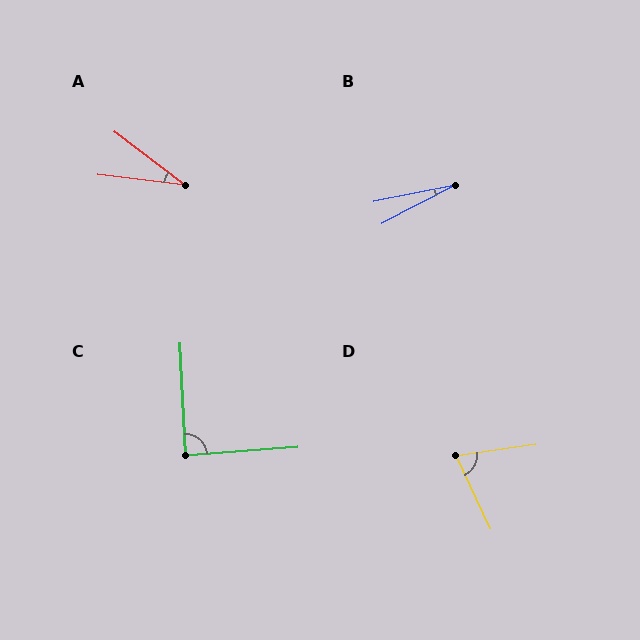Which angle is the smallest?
B, at approximately 16 degrees.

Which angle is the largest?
C, at approximately 88 degrees.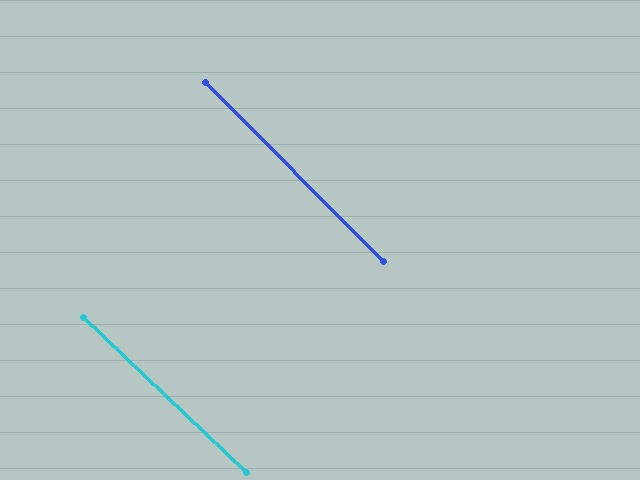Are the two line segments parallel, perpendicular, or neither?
Parallel — their directions differ by only 1.7°.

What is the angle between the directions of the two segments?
Approximately 2 degrees.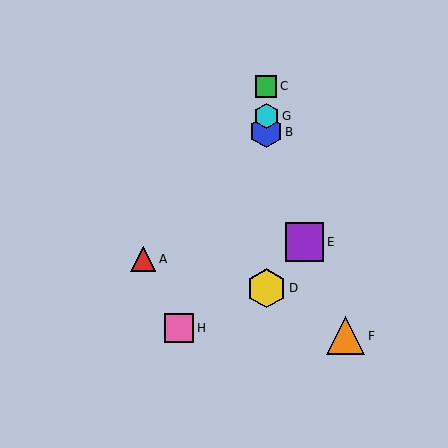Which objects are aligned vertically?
Objects B, C, D, G are aligned vertically.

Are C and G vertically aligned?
Yes, both are at x≈266.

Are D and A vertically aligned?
No, D is at x≈266 and A is at x≈143.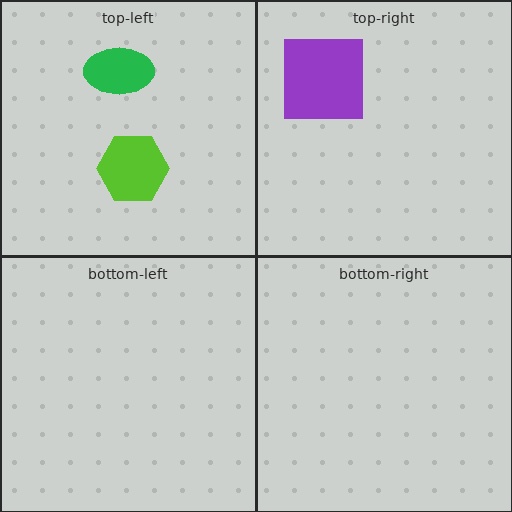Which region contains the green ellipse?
The top-left region.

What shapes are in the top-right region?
The purple square.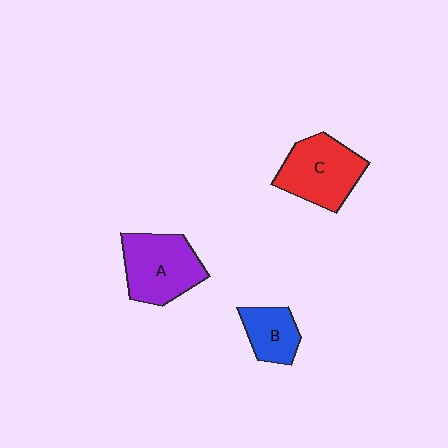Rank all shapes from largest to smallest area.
From largest to smallest: A (purple), C (red), B (blue).